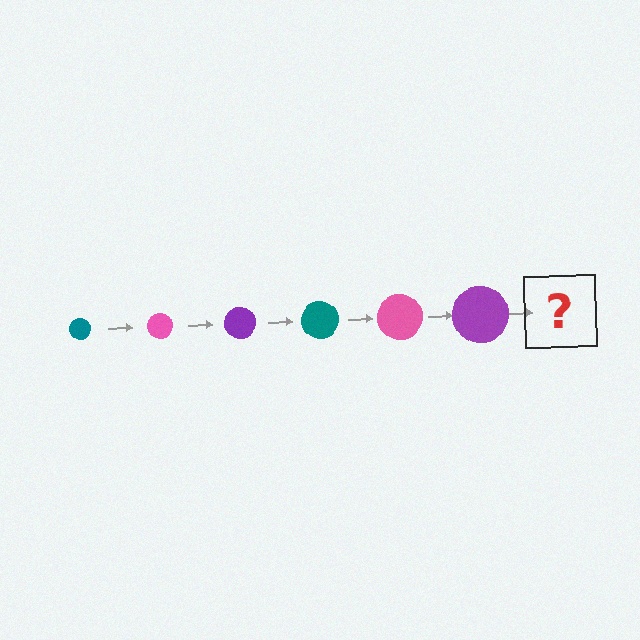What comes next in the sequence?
The next element should be a teal circle, larger than the previous one.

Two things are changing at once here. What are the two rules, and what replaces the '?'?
The two rules are that the circle grows larger each step and the color cycles through teal, pink, and purple. The '?' should be a teal circle, larger than the previous one.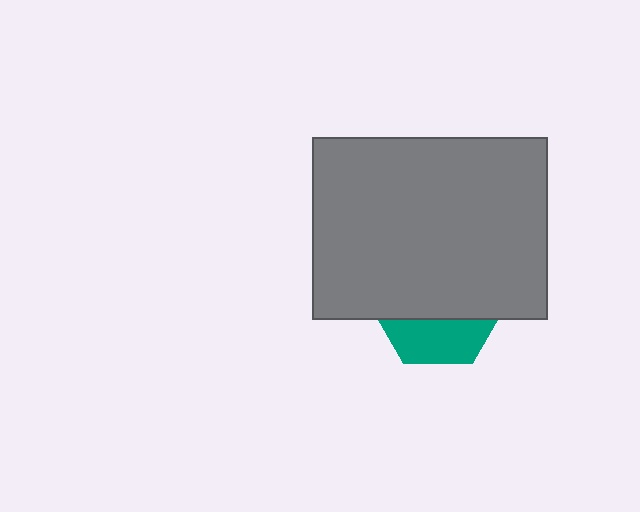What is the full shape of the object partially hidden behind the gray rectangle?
The partially hidden object is a teal hexagon.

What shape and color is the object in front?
The object in front is a gray rectangle.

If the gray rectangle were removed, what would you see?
You would see the complete teal hexagon.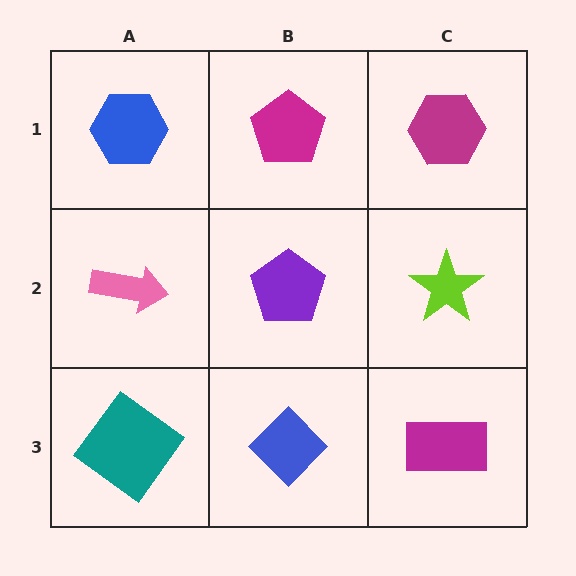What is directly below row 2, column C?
A magenta rectangle.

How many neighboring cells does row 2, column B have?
4.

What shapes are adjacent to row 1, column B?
A purple pentagon (row 2, column B), a blue hexagon (row 1, column A), a magenta hexagon (row 1, column C).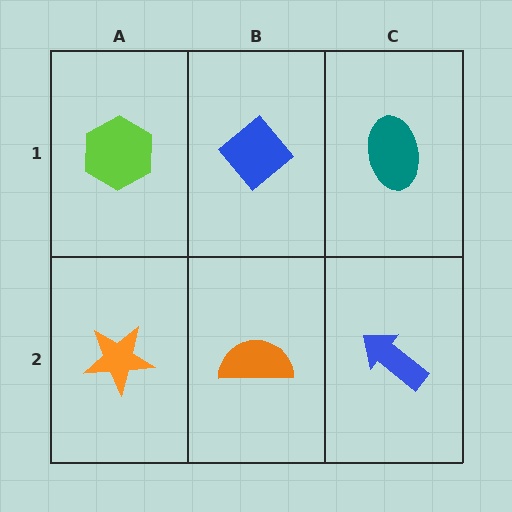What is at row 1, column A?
A lime hexagon.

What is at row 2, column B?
An orange semicircle.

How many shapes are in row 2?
3 shapes.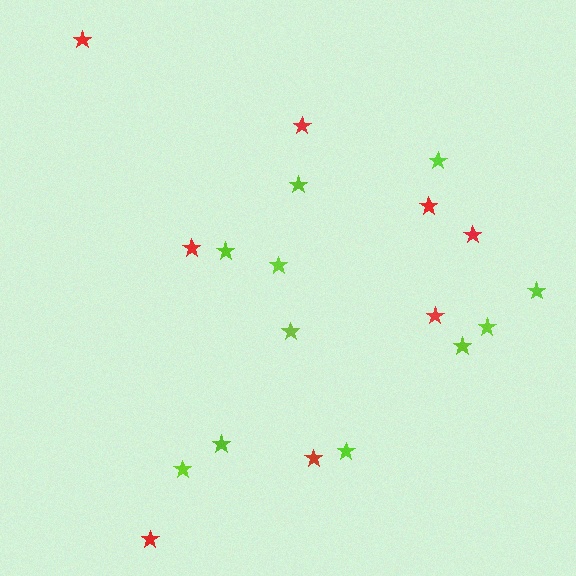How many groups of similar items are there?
There are 2 groups: one group of red stars (8) and one group of lime stars (11).